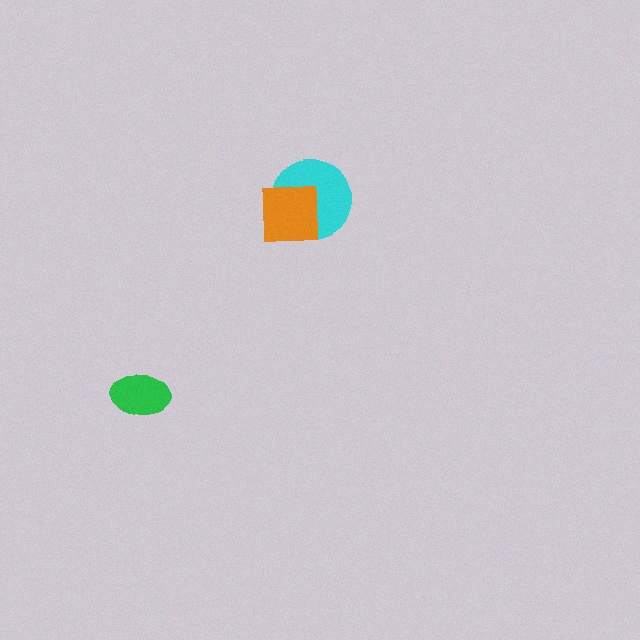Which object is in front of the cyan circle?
The orange square is in front of the cyan circle.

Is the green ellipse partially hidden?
No, no other shape covers it.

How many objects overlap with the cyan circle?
1 object overlaps with the cyan circle.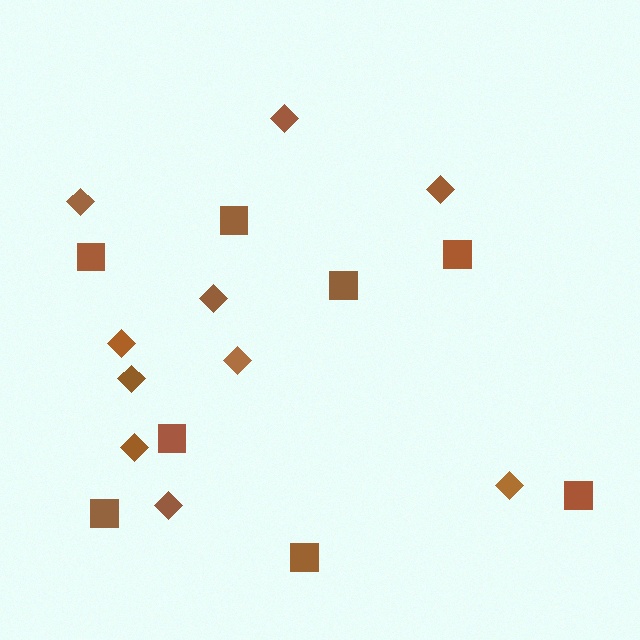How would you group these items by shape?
There are 2 groups: one group of squares (8) and one group of diamonds (10).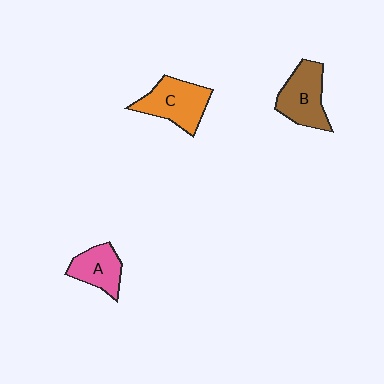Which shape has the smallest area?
Shape A (pink).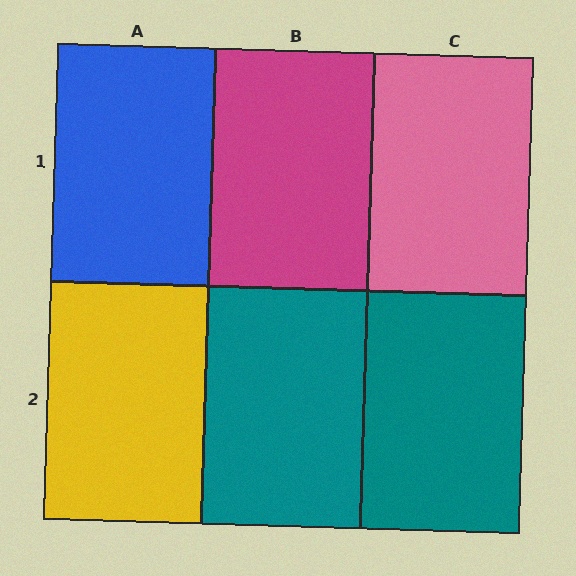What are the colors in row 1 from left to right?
Blue, magenta, pink.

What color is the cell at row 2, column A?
Yellow.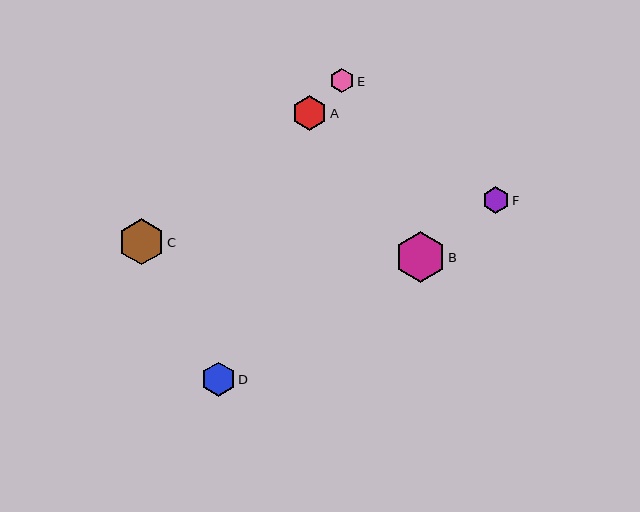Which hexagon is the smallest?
Hexagon E is the smallest with a size of approximately 24 pixels.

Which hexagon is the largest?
Hexagon B is the largest with a size of approximately 50 pixels.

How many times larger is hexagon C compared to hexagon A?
Hexagon C is approximately 1.3 times the size of hexagon A.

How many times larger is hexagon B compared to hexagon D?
Hexagon B is approximately 1.5 times the size of hexagon D.